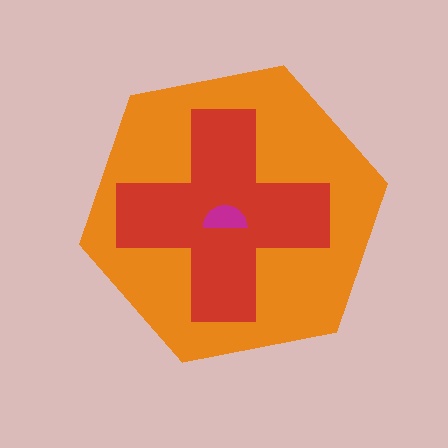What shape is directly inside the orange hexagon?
The red cross.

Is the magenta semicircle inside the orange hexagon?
Yes.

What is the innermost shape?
The magenta semicircle.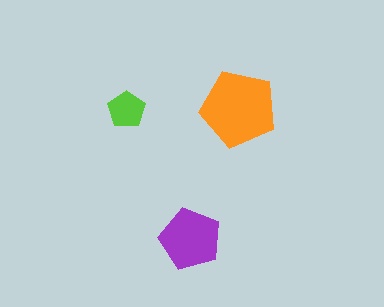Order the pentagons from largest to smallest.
the orange one, the purple one, the lime one.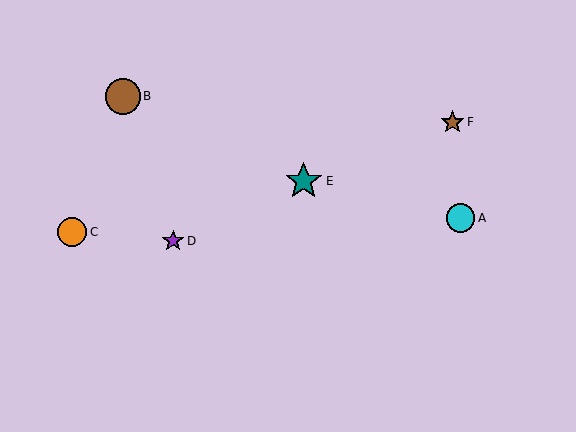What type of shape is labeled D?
Shape D is a purple star.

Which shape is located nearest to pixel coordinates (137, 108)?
The brown circle (labeled B) at (123, 96) is nearest to that location.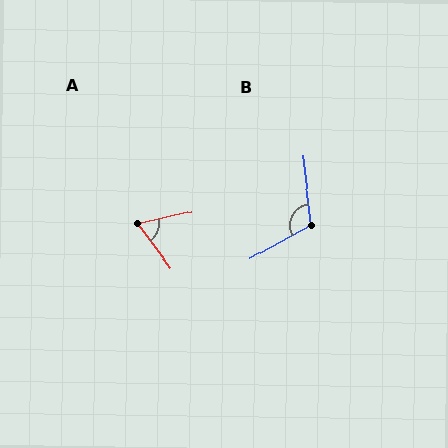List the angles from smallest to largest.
A (66°), B (112°).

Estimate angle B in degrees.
Approximately 112 degrees.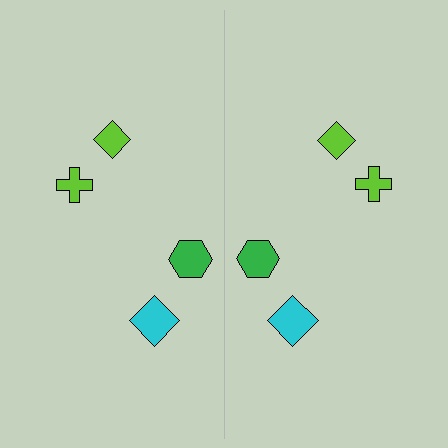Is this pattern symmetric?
Yes, this pattern has bilateral (reflection) symmetry.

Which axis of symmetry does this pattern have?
The pattern has a vertical axis of symmetry running through the center of the image.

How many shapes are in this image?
There are 8 shapes in this image.